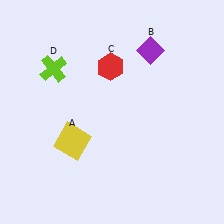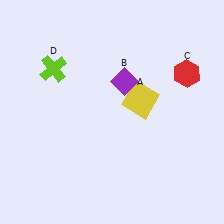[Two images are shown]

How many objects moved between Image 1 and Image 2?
3 objects moved between the two images.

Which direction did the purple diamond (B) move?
The purple diamond (B) moved down.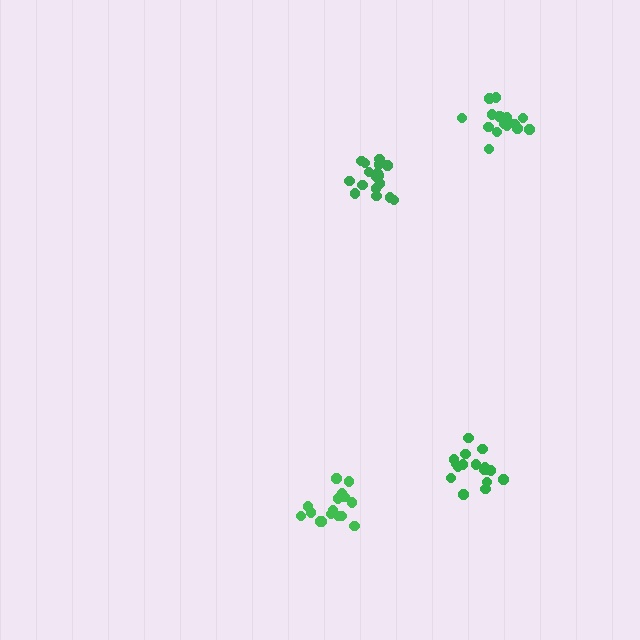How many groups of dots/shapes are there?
There are 4 groups.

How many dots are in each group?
Group 1: 19 dots, Group 2: 17 dots, Group 3: 17 dots, Group 4: 16 dots (69 total).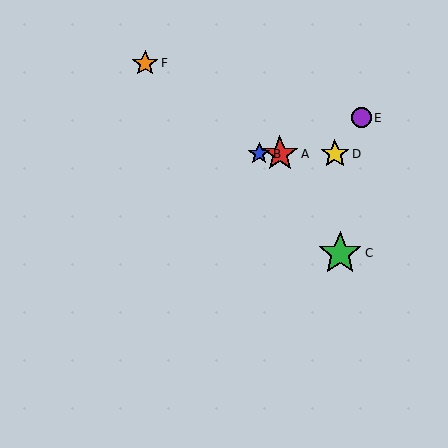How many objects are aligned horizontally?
3 objects (A, B, D) are aligned horizontally.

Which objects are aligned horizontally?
Objects A, B, D are aligned horizontally.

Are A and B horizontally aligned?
Yes, both are at y≈154.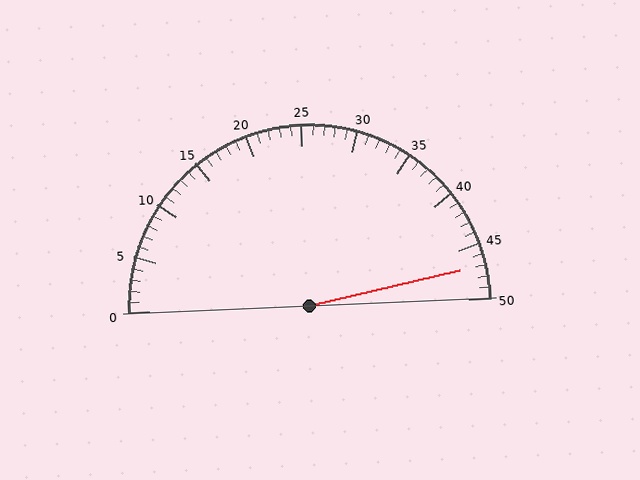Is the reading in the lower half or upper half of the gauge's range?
The reading is in the upper half of the range (0 to 50).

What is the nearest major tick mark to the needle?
The nearest major tick mark is 45.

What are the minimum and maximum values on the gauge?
The gauge ranges from 0 to 50.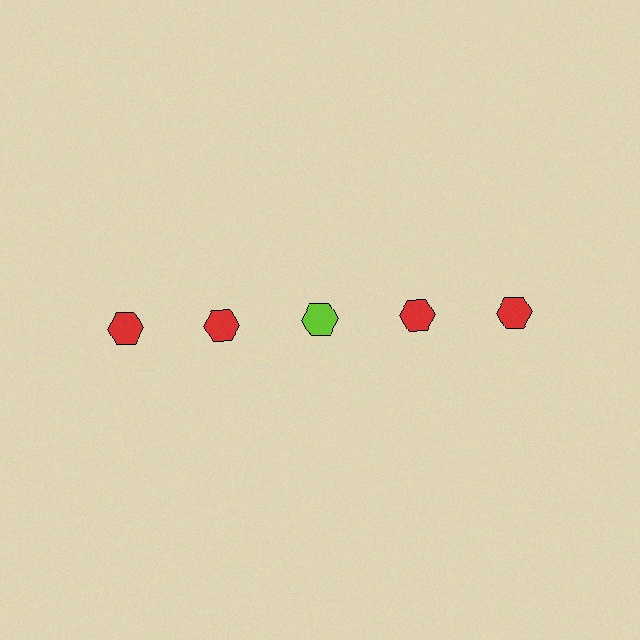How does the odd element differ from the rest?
It has a different color: lime instead of red.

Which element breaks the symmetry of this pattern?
The lime hexagon in the top row, center column breaks the symmetry. All other shapes are red hexagons.